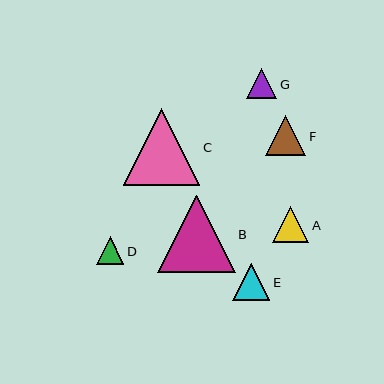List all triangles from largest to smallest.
From largest to smallest: B, C, F, E, A, G, D.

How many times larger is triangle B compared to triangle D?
Triangle B is approximately 2.8 times the size of triangle D.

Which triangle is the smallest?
Triangle D is the smallest with a size of approximately 28 pixels.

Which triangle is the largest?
Triangle B is the largest with a size of approximately 78 pixels.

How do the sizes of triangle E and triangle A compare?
Triangle E and triangle A are approximately the same size.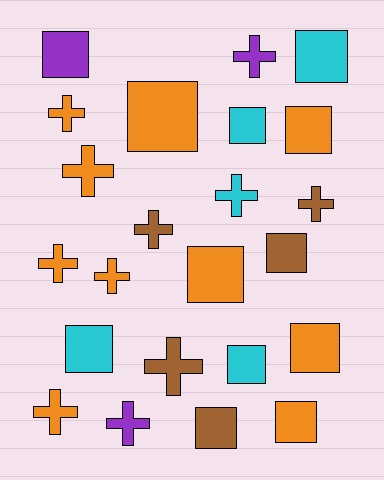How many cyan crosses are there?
There is 1 cyan cross.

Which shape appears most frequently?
Square, with 12 objects.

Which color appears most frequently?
Orange, with 10 objects.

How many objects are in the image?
There are 23 objects.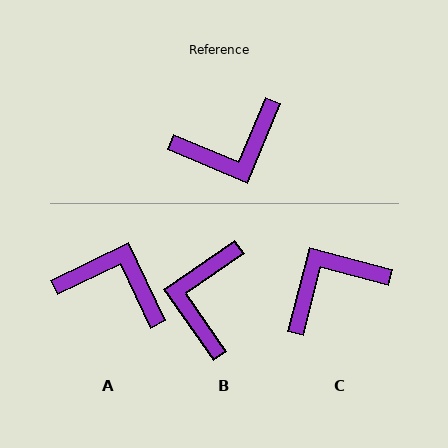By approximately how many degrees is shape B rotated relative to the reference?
Approximately 122 degrees clockwise.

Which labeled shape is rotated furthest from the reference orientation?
C, about 172 degrees away.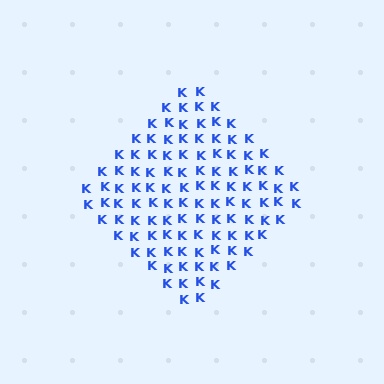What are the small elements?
The small elements are letter K's.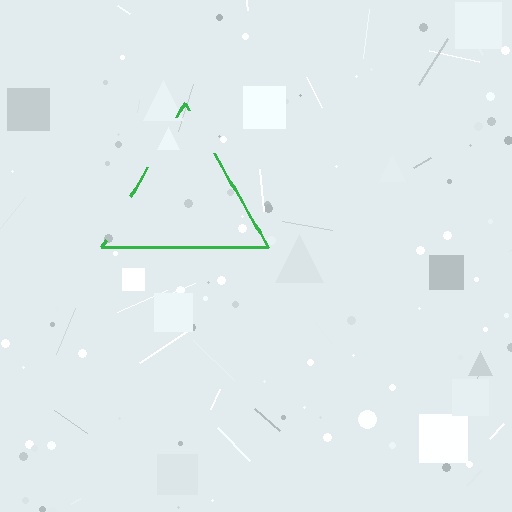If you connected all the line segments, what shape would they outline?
They would outline a triangle.